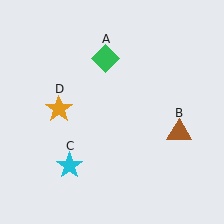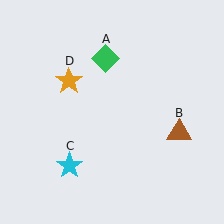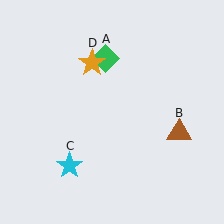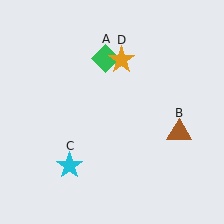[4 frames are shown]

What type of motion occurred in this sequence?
The orange star (object D) rotated clockwise around the center of the scene.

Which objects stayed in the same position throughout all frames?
Green diamond (object A) and brown triangle (object B) and cyan star (object C) remained stationary.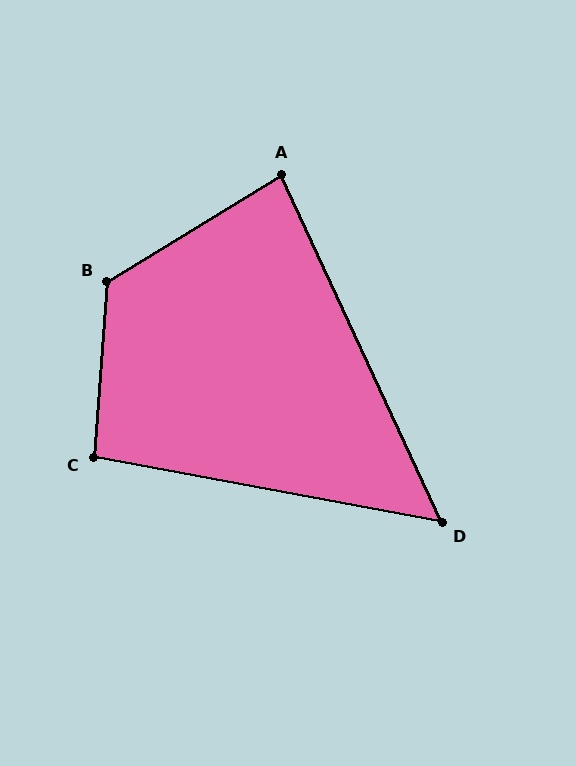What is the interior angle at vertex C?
Approximately 96 degrees (obtuse).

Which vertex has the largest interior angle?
B, at approximately 125 degrees.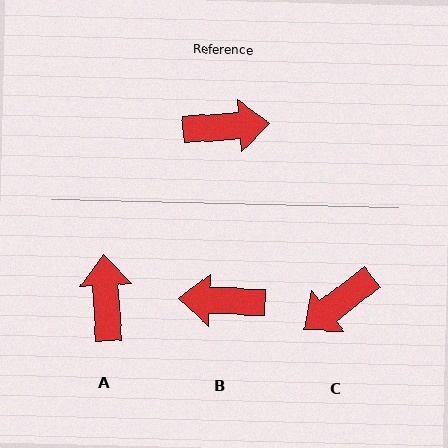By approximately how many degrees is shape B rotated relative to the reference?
Approximately 173 degrees counter-clockwise.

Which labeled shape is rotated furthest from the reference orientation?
B, about 173 degrees away.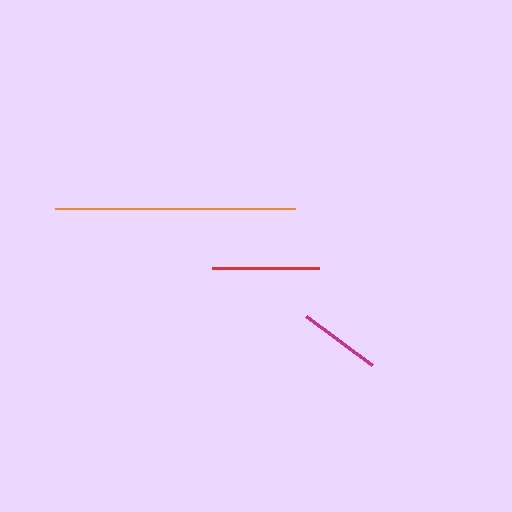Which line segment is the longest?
The orange line is the longest at approximately 240 pixels.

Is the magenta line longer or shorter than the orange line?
The orange line is longer than the magenta line.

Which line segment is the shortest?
The magenta line is the shortest at approximately 82 pixels.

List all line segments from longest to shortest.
From longest to shortest: orange, red, magenta.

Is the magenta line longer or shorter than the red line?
The red line is longer than the magenta line.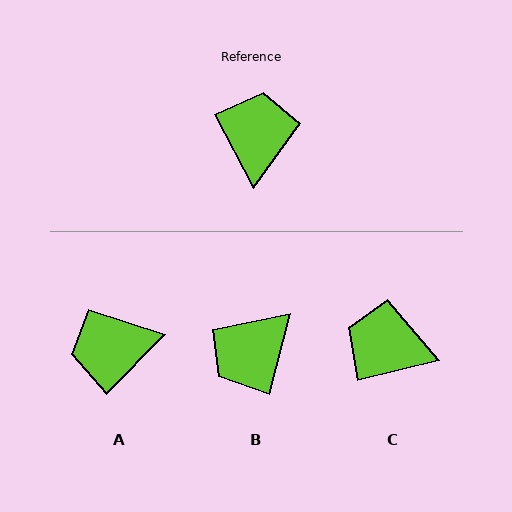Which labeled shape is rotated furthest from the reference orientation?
B, about 138 degrees away.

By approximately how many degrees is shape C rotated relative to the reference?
Approximately 76 degrees counter-clockwise.